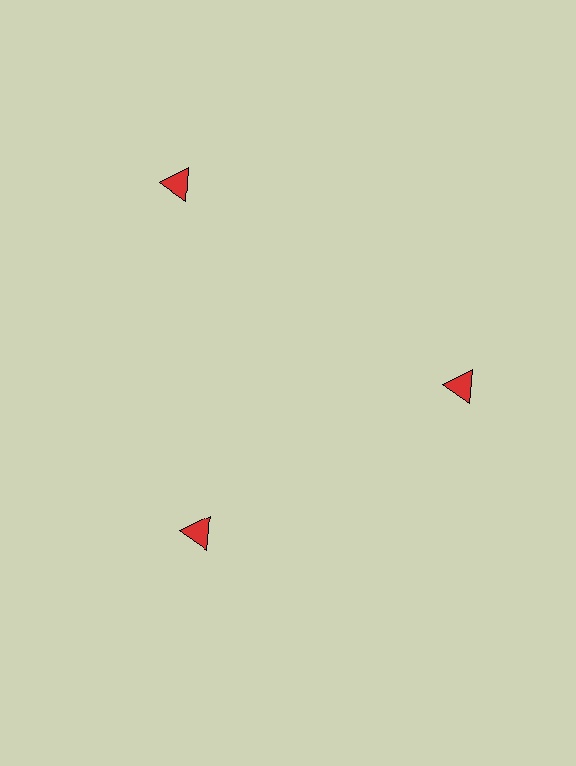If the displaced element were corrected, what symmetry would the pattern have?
It would have 3-fold rotational symmetry — the pattern would map onto itself every 120 degrees.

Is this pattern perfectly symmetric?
No. The 3 red triangles are arranged in a ring, but one element near the 11 o'clock position is pushed outward from the center, breaking the 3-fold rotational symmetry.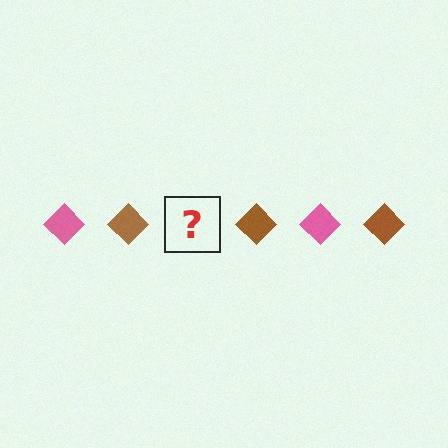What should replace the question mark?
The question mark should be replaced with a pink diamond.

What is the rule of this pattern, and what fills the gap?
The rule is that the pattern cycles through pink, brown diamonds. The gap should be filled with a pink diamond.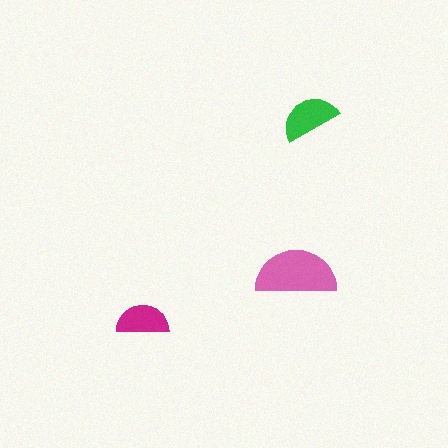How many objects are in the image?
There are 3 objects in the image.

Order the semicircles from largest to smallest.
the pink one, the green one, the magenta one.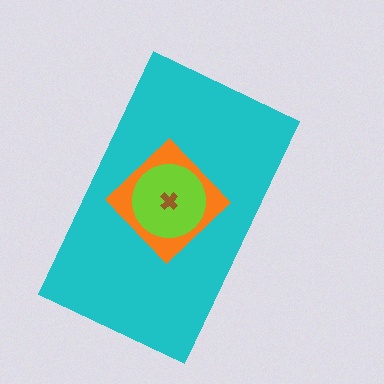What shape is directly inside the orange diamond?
The lime circle.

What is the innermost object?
The brown cross.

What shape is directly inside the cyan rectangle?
The orange diamond.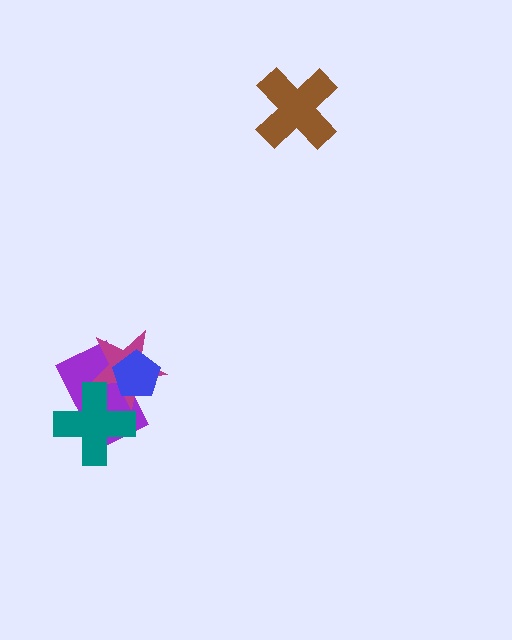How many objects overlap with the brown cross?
0 objects overlap with the brown cross.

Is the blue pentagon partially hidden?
No, no other shape covers it.